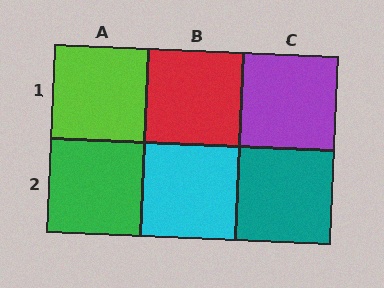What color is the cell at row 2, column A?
Green.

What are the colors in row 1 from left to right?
Lime, red, purple.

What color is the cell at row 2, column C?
Teal.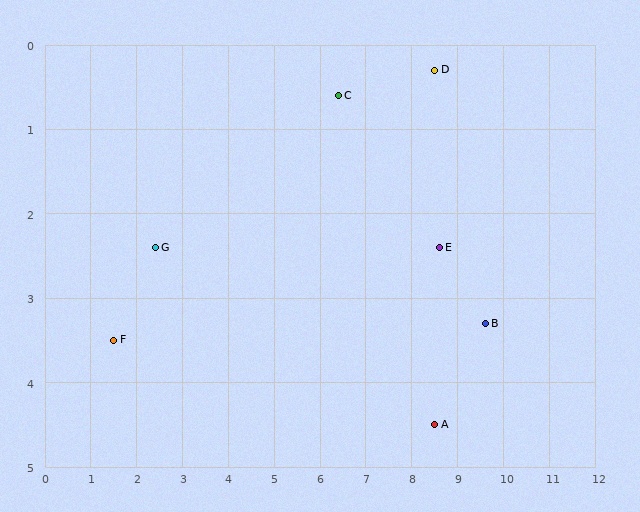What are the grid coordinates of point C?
Point C is at approximately (6.4, 0.6).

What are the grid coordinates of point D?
Point D is at approximately (8.5, 0.3).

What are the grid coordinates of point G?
Point G is at approximately (2.4, 2.4).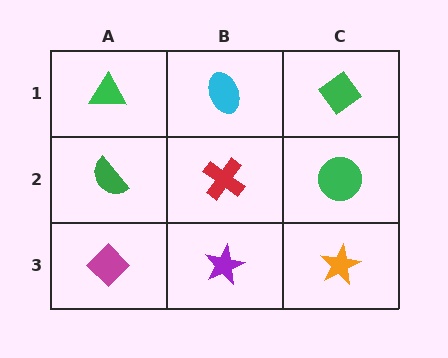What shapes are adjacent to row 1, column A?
A green semicircle (row 2, column A), a cyan ellipse (row 1, column B).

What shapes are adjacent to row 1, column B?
A red cross (row 2, column B), a green triangle (row 1, column A), a green diamond (row 1, column C).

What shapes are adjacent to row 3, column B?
A red cross (row 2, column B), a magenta diamond (row 3, column A), an orange star (row 3, column C).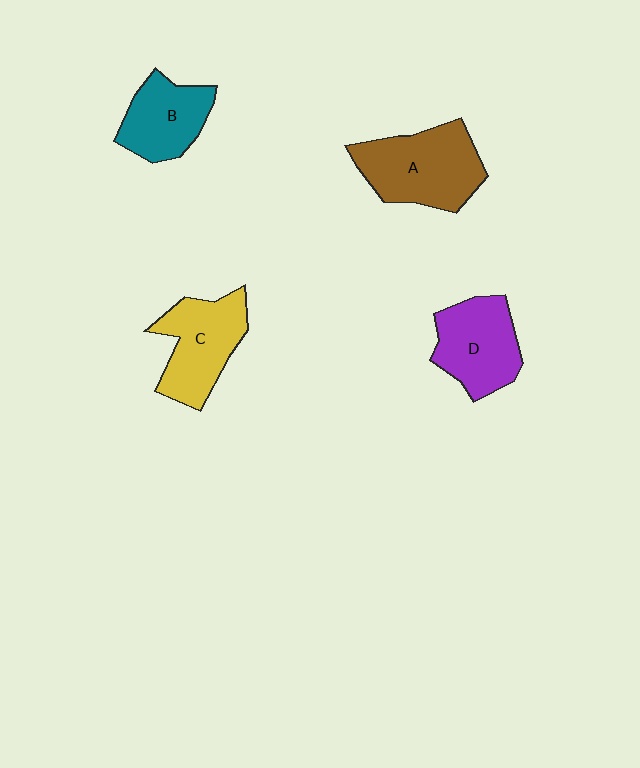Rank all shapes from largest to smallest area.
From largest to smallest: A (brown), C (yellow), D (purple), B (teal).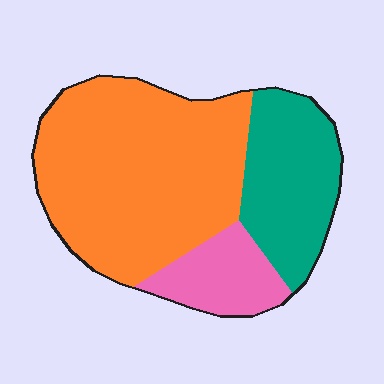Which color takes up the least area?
Pink, at roughly 15%.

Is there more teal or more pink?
Teal.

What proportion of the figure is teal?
Teal covers 26% of the figure.